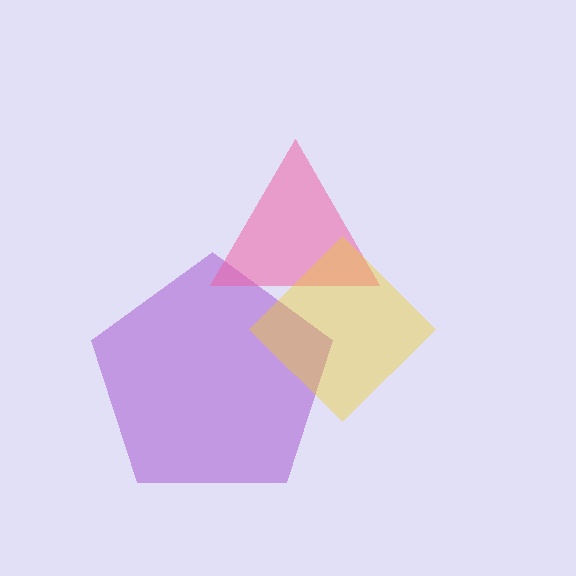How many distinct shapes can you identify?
There are 3 distinct shapes: a purple pentagon, a pink triangle, a yellow diamond.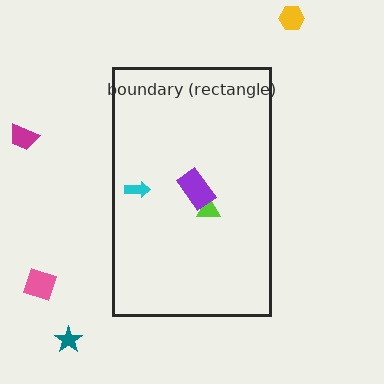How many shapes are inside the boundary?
3 inside, 4 outside.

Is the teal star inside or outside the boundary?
Outside.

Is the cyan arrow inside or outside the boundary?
Inside.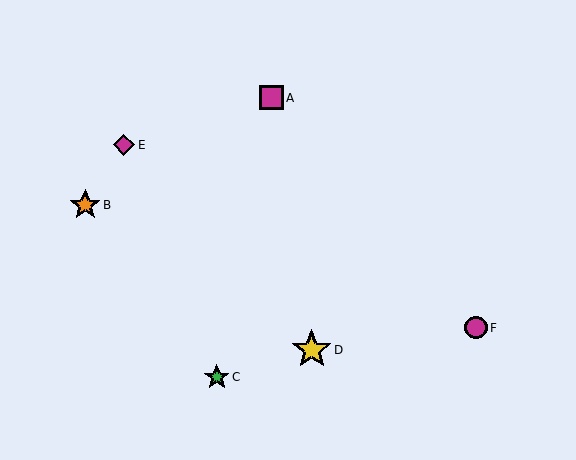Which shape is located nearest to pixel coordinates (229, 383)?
The green star (labeled C) at (217, 377) is nearest to that location.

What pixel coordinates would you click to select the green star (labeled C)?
Click at (217, 377) to select the green star C.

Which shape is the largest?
The yellow star (labeled D) is the largest.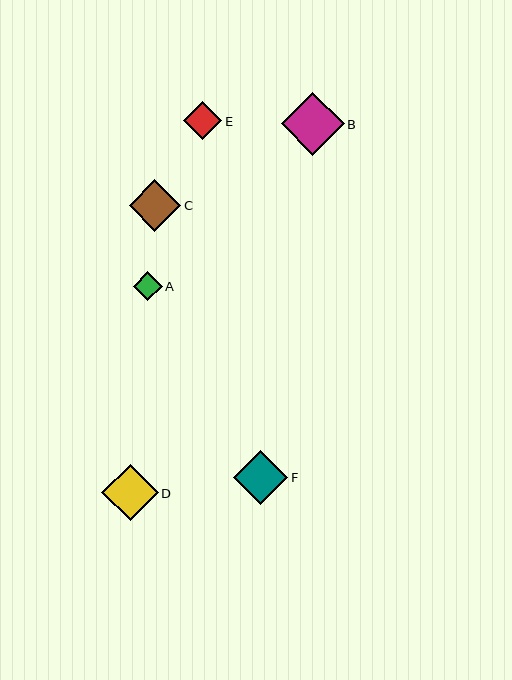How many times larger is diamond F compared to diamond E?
Diamond F is approximately 1.4 times the size of diamond E.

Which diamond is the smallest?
Diamond A is the smallest with a size of approximately 29 pixels.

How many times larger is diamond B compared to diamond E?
Diamond B is approximately 1.7 times the size of diamond E.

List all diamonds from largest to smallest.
From largest to smallest: B, D, F, C, E, A.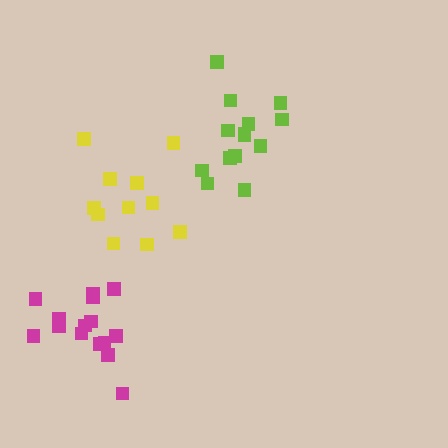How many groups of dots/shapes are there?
There are 3 groups.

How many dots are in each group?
Group 1: 11 dots, Group 2: 15 dots, Group 3: 14 dots (40 total).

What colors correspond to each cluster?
The clusters are colored: yellow, magenta, lime.